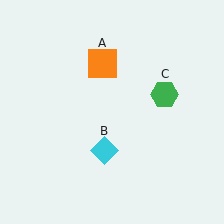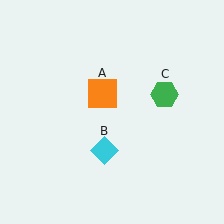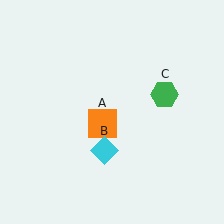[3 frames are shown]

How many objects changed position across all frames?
1 object changed position: orange square (object A).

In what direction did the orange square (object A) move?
The orange square (object A) moved down.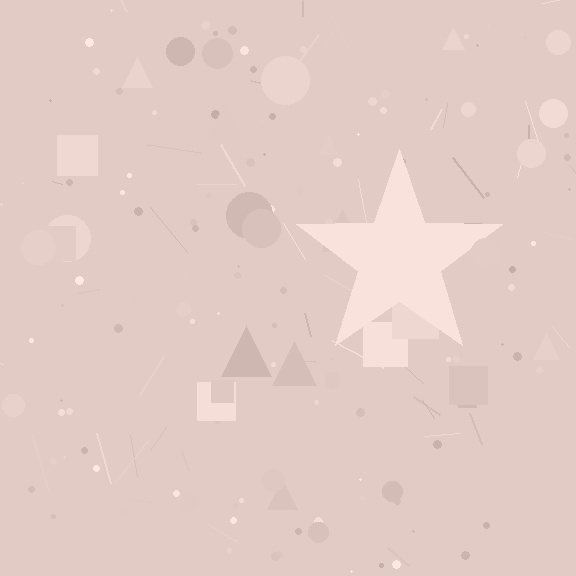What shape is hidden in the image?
A star is hidden in the image.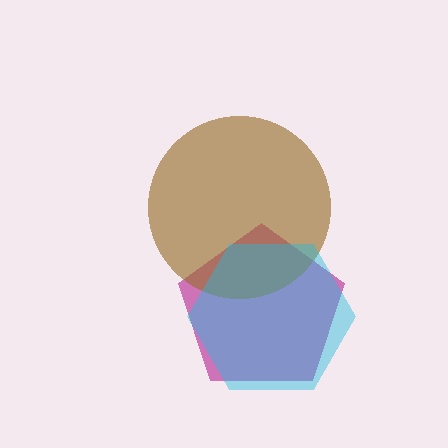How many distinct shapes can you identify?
There are 3 distinct shapes: a magenta pentagon, a brown circle, a cyan hexagon.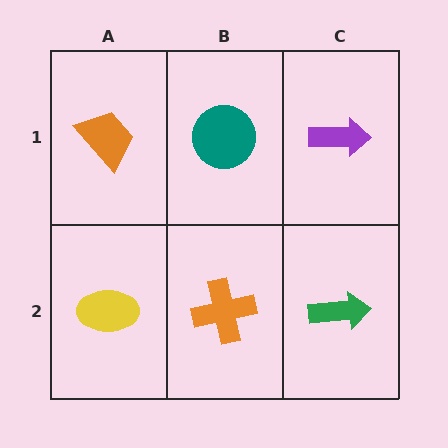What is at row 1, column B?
A teal circle.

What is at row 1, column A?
An orange trapezoid.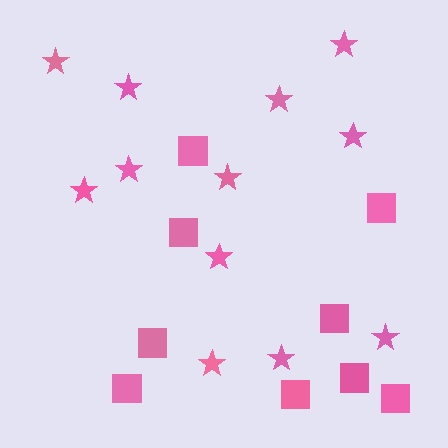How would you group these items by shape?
There are 2 groups: one group of squares (9) and one group of stars (12).